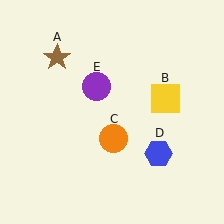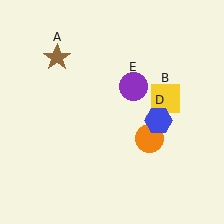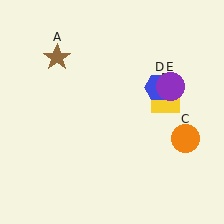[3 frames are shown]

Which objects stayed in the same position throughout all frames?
Brown star (object A) and yellow square (object B) remained stationary.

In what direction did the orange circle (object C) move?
The orange circle (object C) moved right.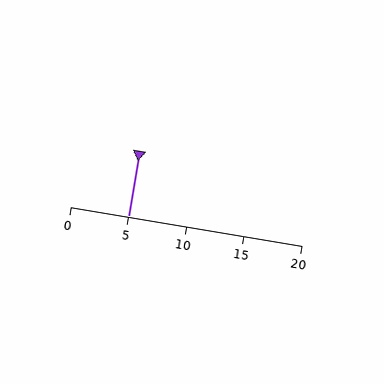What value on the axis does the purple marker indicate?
The marker indicates approximately 5.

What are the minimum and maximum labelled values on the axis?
The axis runs from 0 to 20.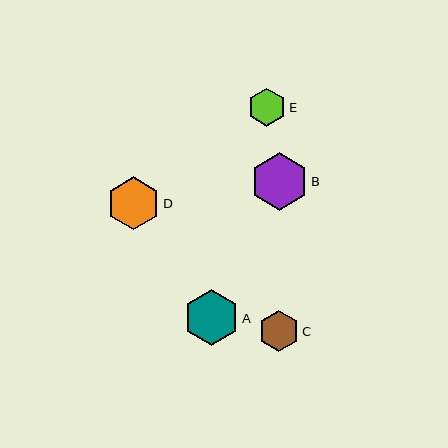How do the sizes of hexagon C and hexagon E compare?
Hexagon C and hexagon E are approximately the same size.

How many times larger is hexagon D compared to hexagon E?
Hexagon D is approximately 1.4 times the size of hexagon E.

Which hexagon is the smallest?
Hexagon E is the smallest with a size of approximately 38 pixels.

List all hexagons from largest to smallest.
From largest to smallest: B, A, D, C, E.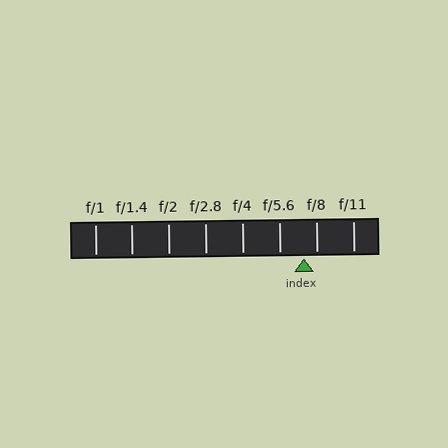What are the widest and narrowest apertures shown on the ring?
The widest aperture shown is f/1 and the narrowest is f/11.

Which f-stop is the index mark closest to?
The index mark is closest to f/8.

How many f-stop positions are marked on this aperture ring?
There are 8 f-stop positions marked.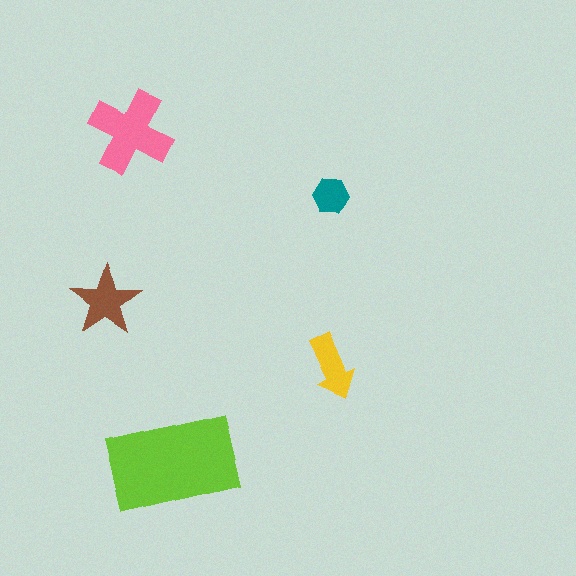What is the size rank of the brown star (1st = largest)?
3rd.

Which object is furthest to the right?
The yellow arrow is rightmost.